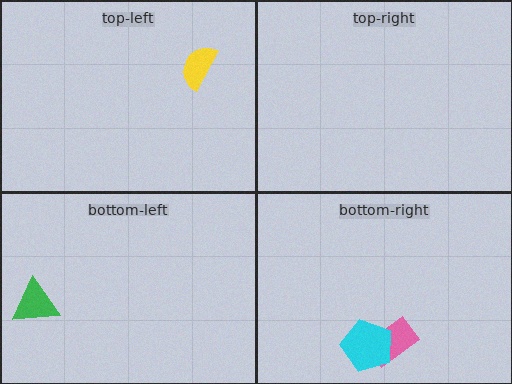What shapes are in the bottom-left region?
The green triangle.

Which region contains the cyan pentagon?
The bottom-right region.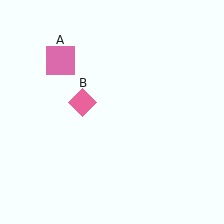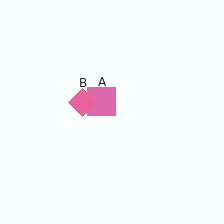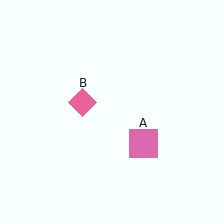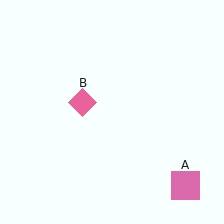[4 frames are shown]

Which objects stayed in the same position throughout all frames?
Pink diamond (object B) remained stationary.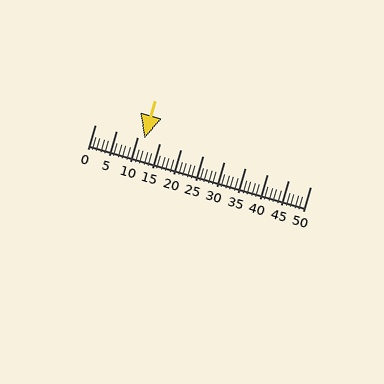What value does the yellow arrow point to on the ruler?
The yellow arrow points to approximately 12.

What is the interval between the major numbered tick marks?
The major tick marks are spaced 5 units apart.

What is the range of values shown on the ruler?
The ruler shows values from 0 to 50.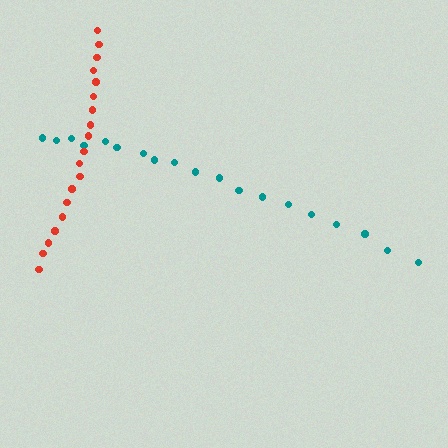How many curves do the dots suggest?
There are 2 distinct paths.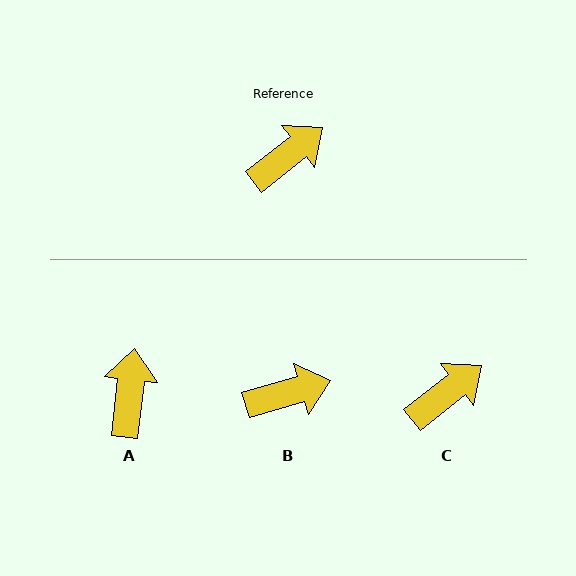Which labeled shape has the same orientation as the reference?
C.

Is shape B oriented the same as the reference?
No, it is off by about 22 degrees.